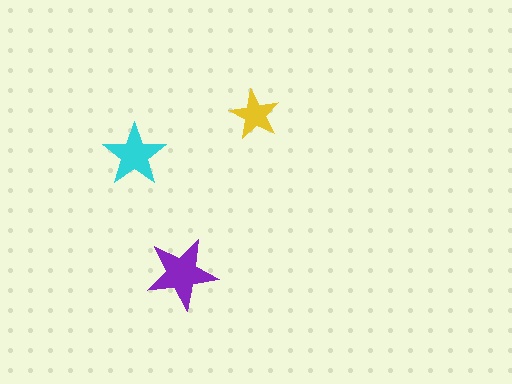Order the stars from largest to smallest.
the purple one, the cyan one, the yellow one.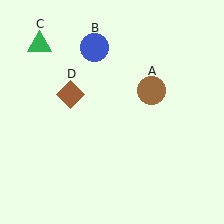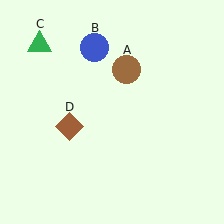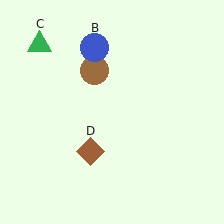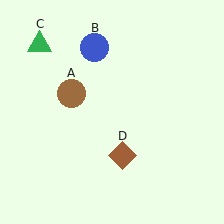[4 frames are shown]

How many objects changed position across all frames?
2 objects changed position: brown circle (object A), brown diamond (object D).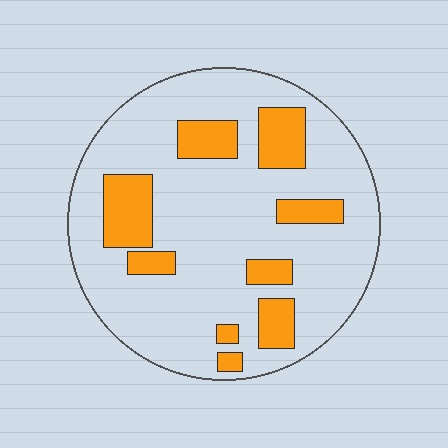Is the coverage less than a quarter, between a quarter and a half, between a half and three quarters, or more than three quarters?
Less than a quarter.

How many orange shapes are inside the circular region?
9.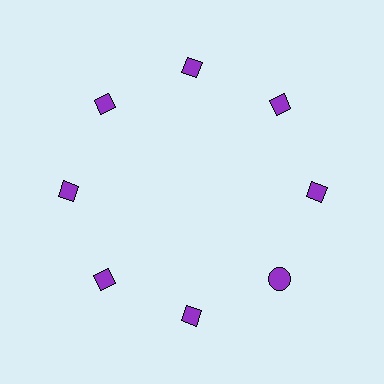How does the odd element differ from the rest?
It has a different shape: circle instead of diamond.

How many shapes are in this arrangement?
There are 8 shapes arranged in a ring pattern.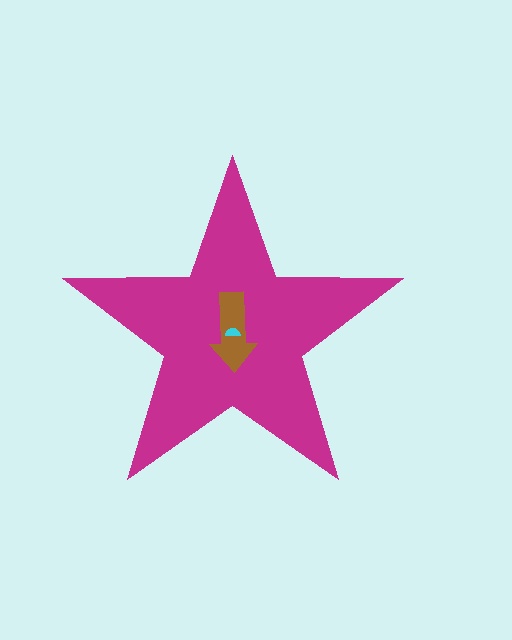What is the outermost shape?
The magenta star.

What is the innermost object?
The cyan semicircle.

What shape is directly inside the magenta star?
The brown arrow.